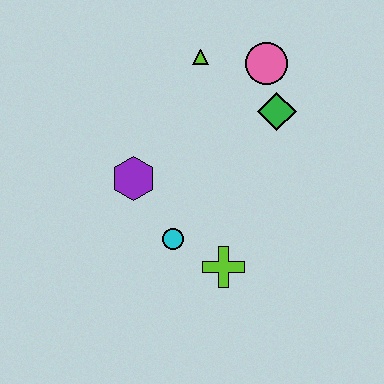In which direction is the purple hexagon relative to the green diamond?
The purple hexagon is to the left of the green diamond.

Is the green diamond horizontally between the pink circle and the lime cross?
No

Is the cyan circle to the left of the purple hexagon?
No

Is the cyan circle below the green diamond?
Yes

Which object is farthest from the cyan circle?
The pink circle is farthest from the cyan circle.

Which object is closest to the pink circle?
The green diamond is closest to the pink circle.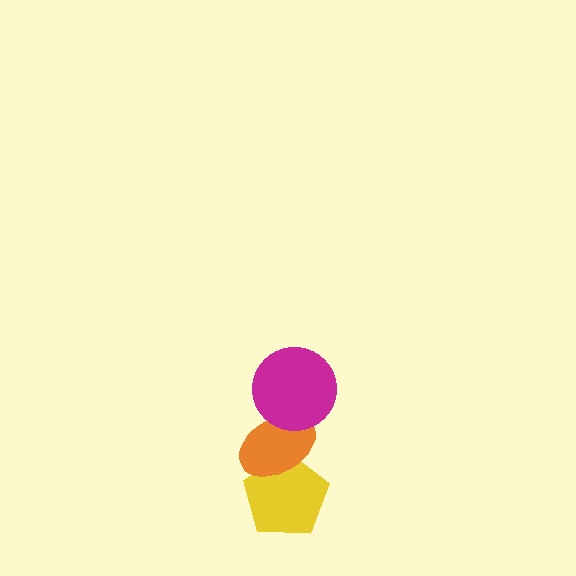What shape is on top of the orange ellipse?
The magenta circle is on top of the orange ellipse.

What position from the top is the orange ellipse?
The orange ellipse is 2nd from the top.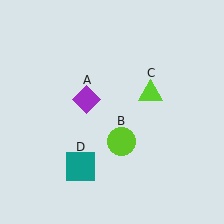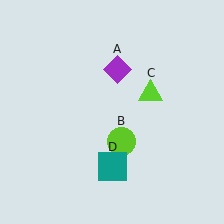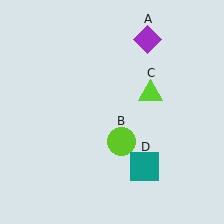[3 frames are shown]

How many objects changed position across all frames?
2 objects changed position: purple diamond (object A), teal square (object D).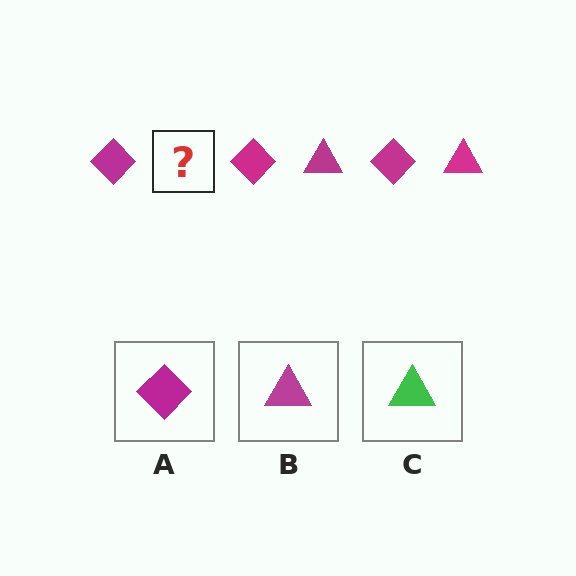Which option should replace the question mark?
Option B.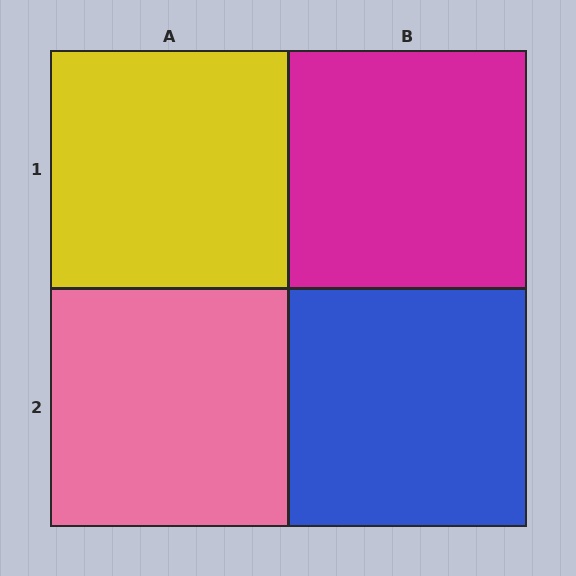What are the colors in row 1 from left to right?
Yellow, magenta.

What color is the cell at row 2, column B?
Blue.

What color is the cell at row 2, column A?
Pink.